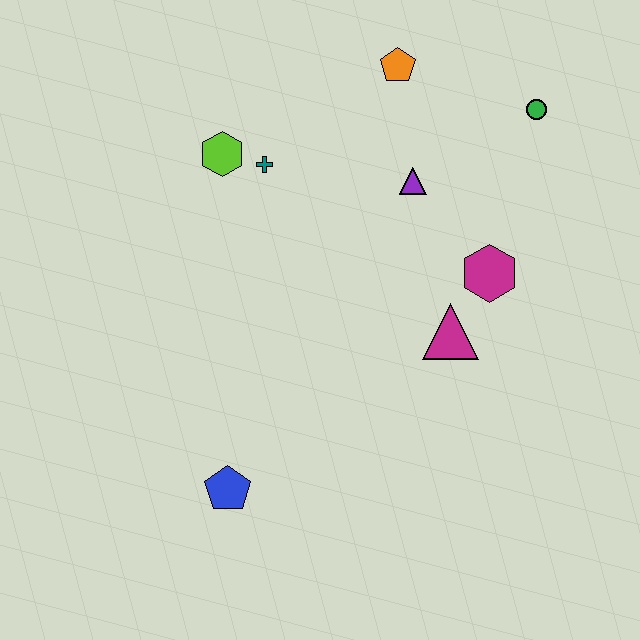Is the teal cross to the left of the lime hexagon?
No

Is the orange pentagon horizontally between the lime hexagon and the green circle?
Yes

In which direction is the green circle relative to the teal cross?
The green circle is to the right of the teal cross.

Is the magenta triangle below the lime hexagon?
Yes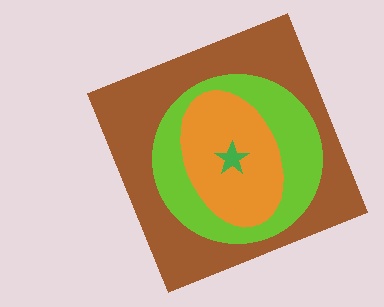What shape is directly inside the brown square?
The lime circle.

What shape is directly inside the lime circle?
The orange ellipse.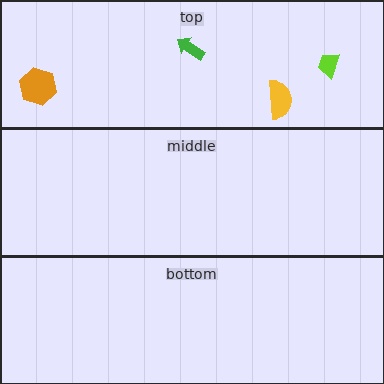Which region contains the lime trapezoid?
The top region.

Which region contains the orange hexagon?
The top region.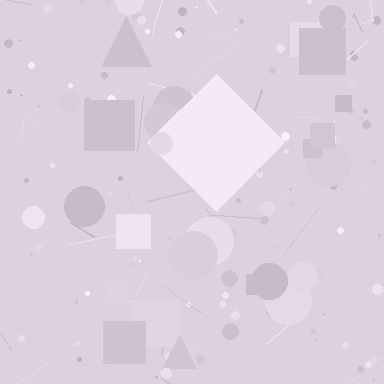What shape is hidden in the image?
A diamond is hidden in the image.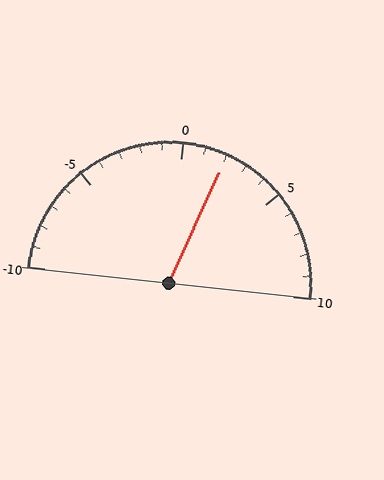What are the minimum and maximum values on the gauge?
The gauge ranges from -10 to 10.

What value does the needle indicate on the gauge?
The needle indicates approximately 2.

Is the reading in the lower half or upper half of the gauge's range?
The reading is in the upper half of the range (-10 to 10).